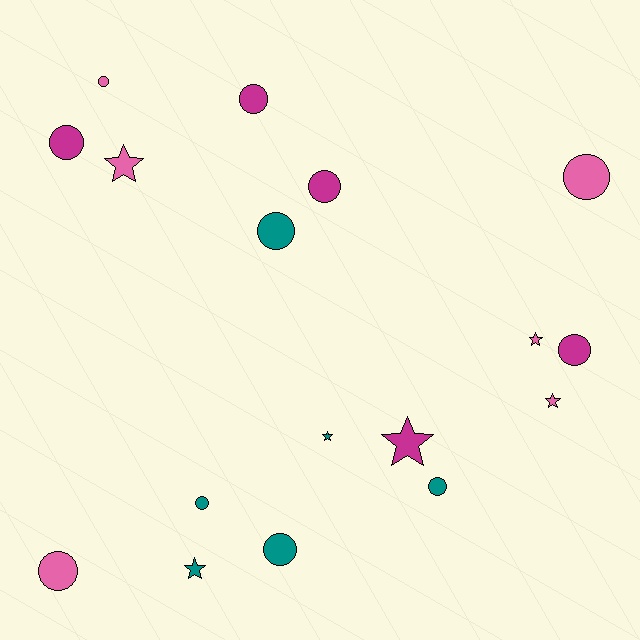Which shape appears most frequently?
Circle, with 11 objects.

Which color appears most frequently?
Teal, with 6 objects.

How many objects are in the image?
There are 17 objects.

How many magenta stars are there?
There is 1 magenta star.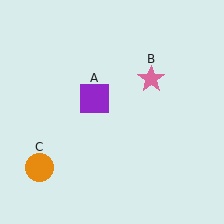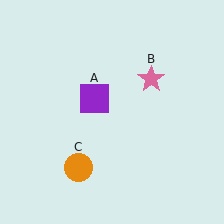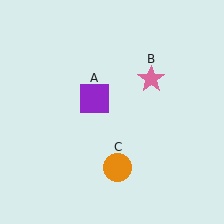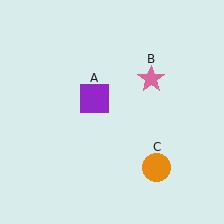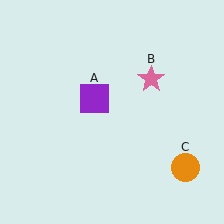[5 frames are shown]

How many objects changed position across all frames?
1 object changed position: orange circle (object C).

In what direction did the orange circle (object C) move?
The orange circle (object C) moved right.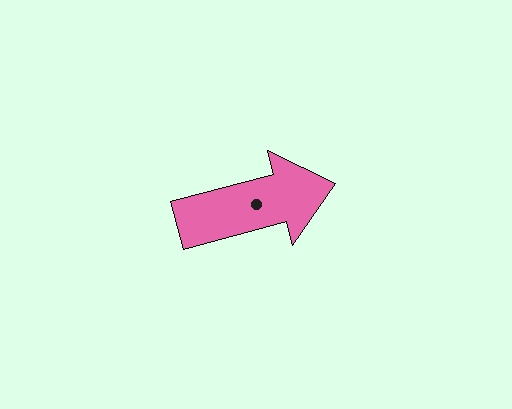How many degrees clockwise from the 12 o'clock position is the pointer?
Approximately 75 degrees.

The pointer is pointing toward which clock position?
Roughly 3 o'clock.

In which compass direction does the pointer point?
East.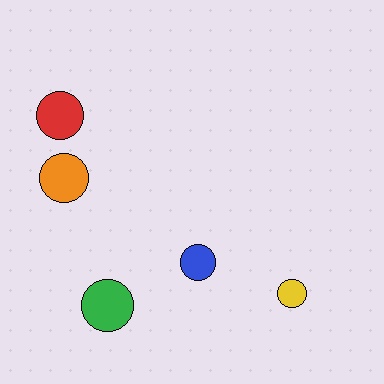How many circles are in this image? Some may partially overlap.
There are 5 circles.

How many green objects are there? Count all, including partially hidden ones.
There is 1 green object.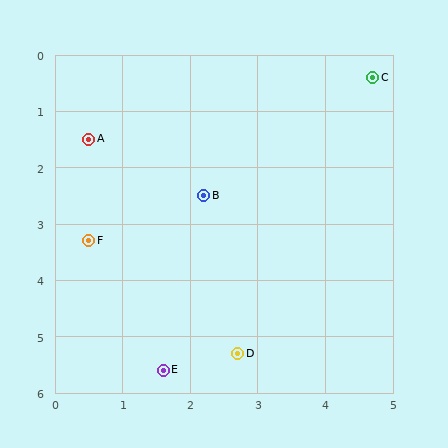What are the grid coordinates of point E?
Point E is at approximately (1.6, 5.6).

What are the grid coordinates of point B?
Point B is at approximately (2.2, 2.5).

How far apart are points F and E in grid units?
Points F and E are about 2.5 grid units apart.